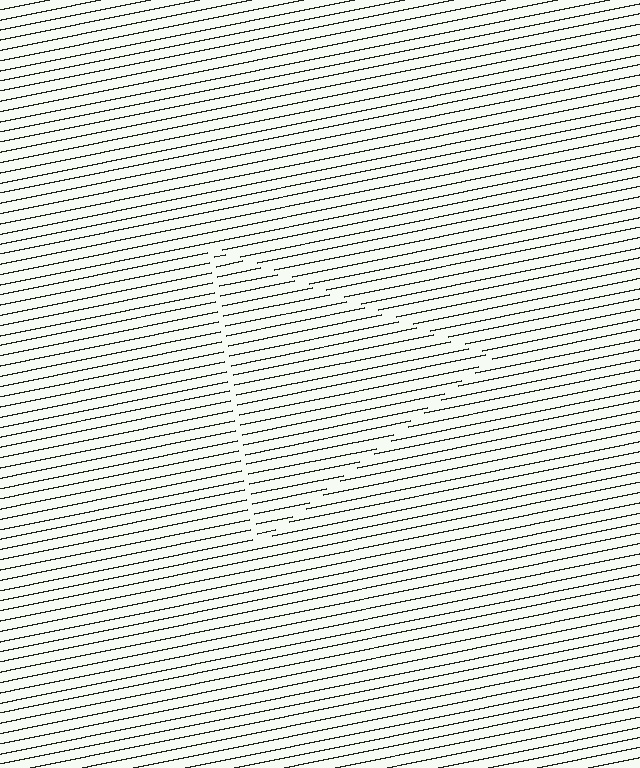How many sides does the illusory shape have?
3 sides — the line-ends trace a triangle.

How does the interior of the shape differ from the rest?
The interior of the shape contains the same grating, shifted by half a period — the contour is defined by the phase discontinuity where line-ends from the inner and outer gratings abut.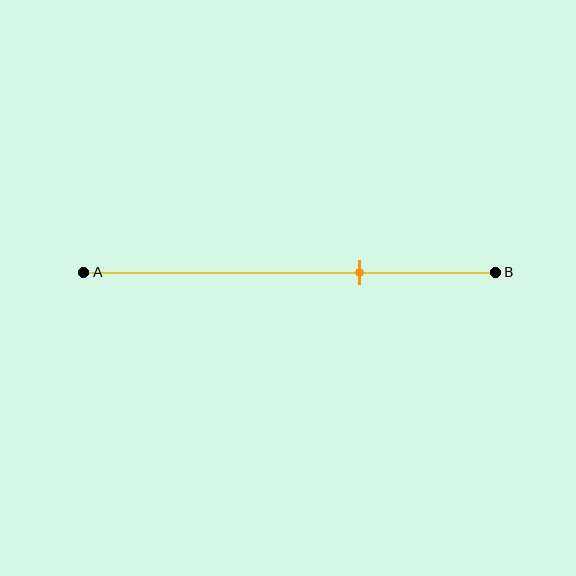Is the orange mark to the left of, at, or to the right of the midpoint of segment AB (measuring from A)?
The orange mark is to the right of the midpoint of segment AB.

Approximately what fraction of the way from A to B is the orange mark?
The orange mark is approximately 65% of the way from A to B.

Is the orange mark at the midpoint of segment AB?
No, the mark is at about 65% from A, not at the 50% midpoint.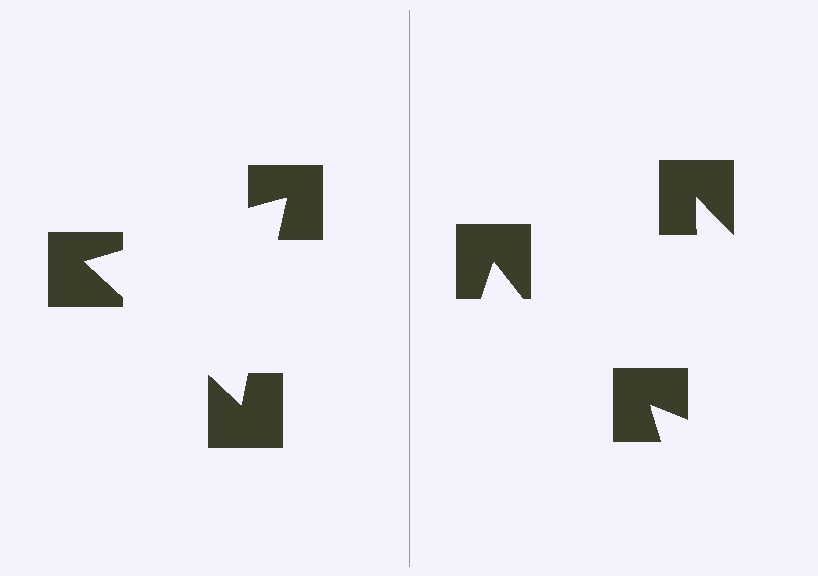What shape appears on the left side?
An illusory triangle.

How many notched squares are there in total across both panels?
6 — 3 on each side.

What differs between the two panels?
The notched squares are positioned identically on both sides; only the wedge orientations differ. On the left they align to a triangle; on the right they are misaligned.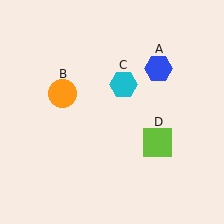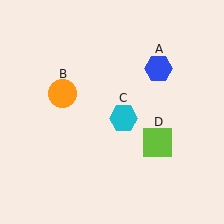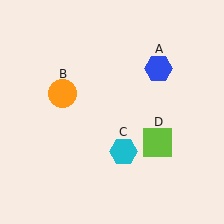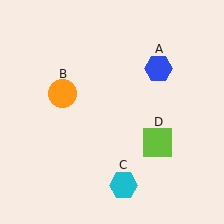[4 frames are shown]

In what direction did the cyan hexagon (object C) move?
The cyan hexagon (object C) moved down.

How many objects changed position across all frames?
1 object changed position: cyan hexagon (object C).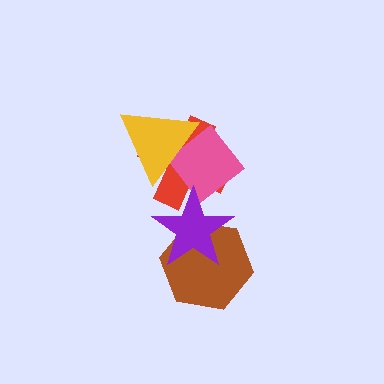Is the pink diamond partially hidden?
Yes, it is partially covered by another shape.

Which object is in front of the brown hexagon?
The purple star is in front of the brown hexagon.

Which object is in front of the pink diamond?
The yellow triangle is in front of the pink diamond.